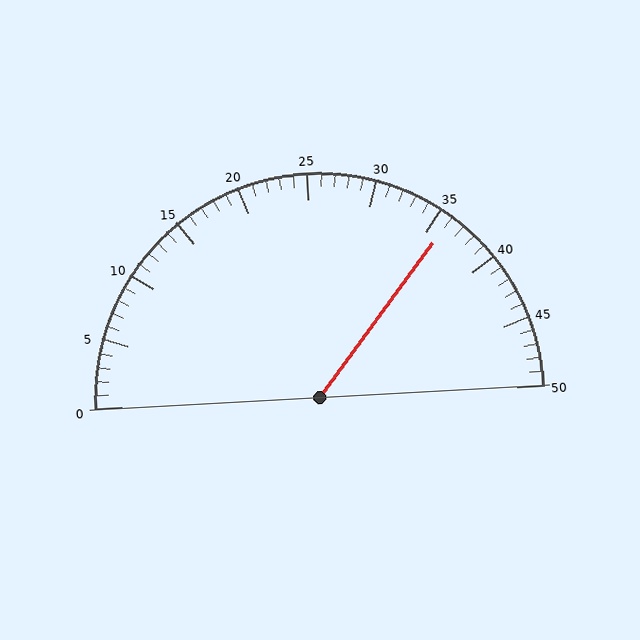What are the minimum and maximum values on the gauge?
The gauge ranges from 0 to 50.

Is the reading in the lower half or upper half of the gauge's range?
The reading is in the upper half of the range (0 to 50).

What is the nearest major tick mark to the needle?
The nearest major tick mark is 35.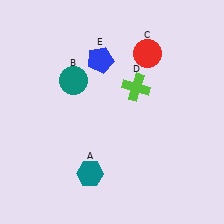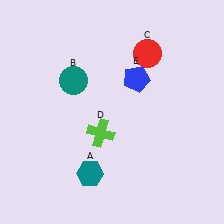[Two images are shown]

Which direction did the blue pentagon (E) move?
The blue pentagon (E) moved right.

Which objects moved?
The objects that moved are: the lime cross (D), the blue pentagon (E).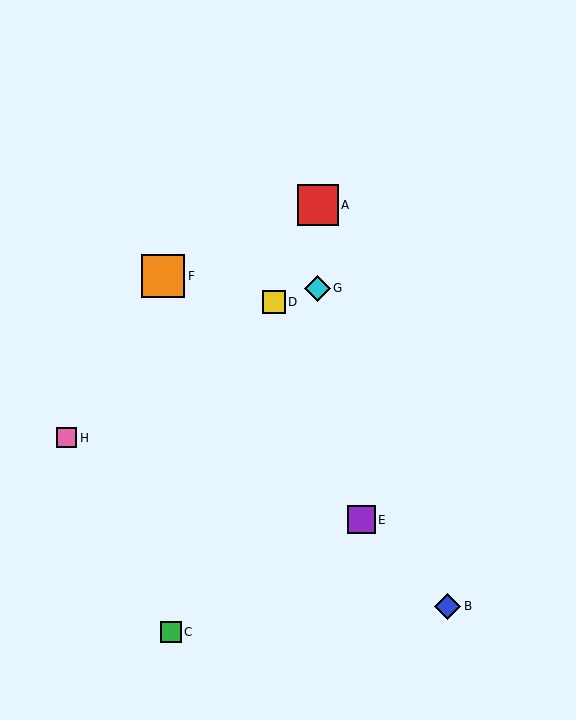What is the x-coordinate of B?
Object B is at x≈448.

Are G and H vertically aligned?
No, G is at x≈318 and H is at x≈67.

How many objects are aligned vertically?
2 objects (A, G) are aligned vertically.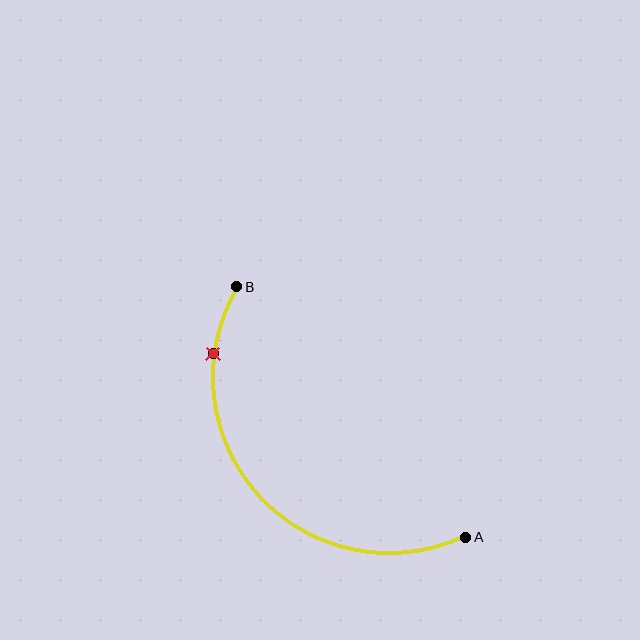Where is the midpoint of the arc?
The arc midpoint is the point on the curve farthest from the straight line joining A and B. It sits below and to the left of that line.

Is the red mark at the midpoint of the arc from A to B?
No. The red mark lies on the arc but is closer to endpoint B. The arc midpoint would be at the point on the curve equidistant along the arc from both A and B.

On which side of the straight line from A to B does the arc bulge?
The arc bulges below and to the left of the straight line connecting A and B.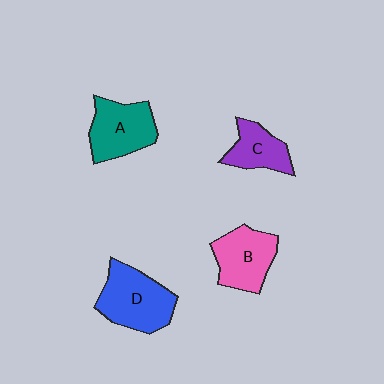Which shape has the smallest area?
Shape C (purple).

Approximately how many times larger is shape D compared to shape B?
Approximately 1.2 times.